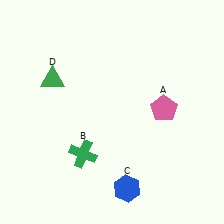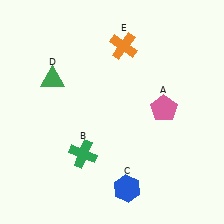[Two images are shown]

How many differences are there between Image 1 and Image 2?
There is 1 difference between the two images.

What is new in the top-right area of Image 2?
An orange cross (E) was added in the top-right area of Image 2.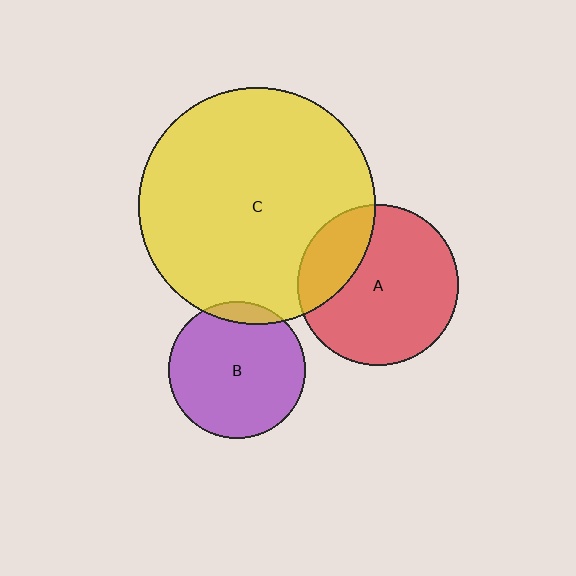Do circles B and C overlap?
Yes.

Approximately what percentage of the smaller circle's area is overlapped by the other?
Approximately 10%.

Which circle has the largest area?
Circle C (yellow).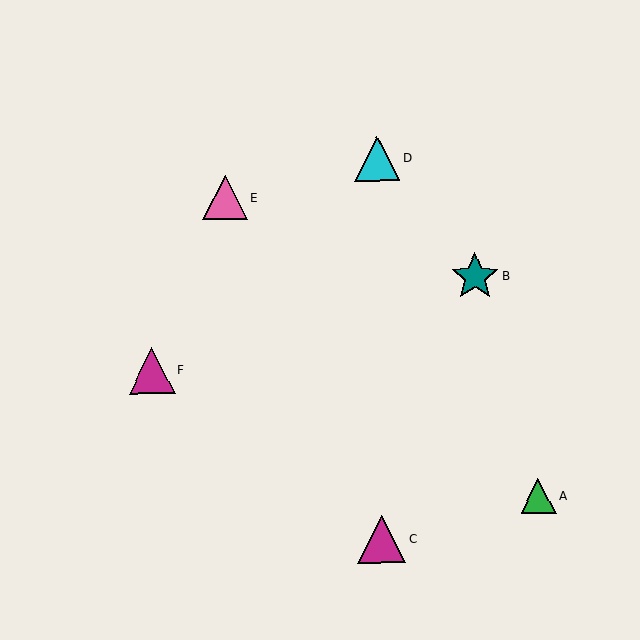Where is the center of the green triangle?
The center of the green triangle is at (538, 496).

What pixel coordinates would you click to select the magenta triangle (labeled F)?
Click at (152, 371) to select the magenta triangle F.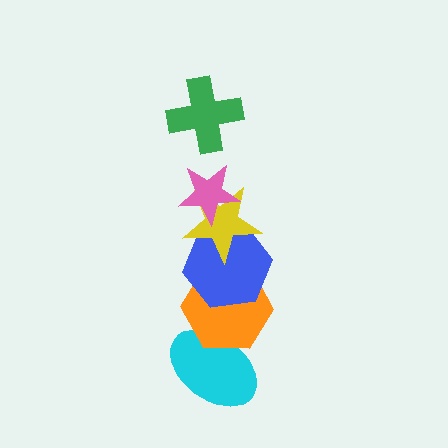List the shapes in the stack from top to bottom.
From top to bottom: the green cross, the pink star, the yellow star, the blue hexagon, the orange hexagon, the cyan ellipse.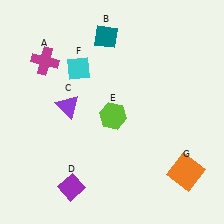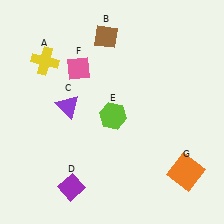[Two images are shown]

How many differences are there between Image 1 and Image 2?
There are 3 differences between the two images.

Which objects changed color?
A changed from magenta to yellow. B changed from teal to brown. F changed from cyan to pink.